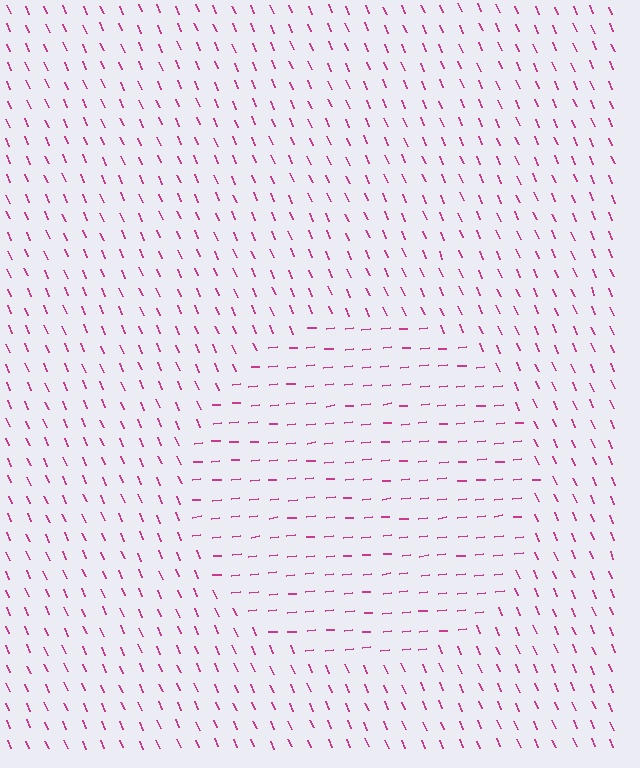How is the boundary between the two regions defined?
The boundary is defined purely by a change in line orientation (approximately 72 degrees difference). All lines are the same color and thickness.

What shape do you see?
I see a circle.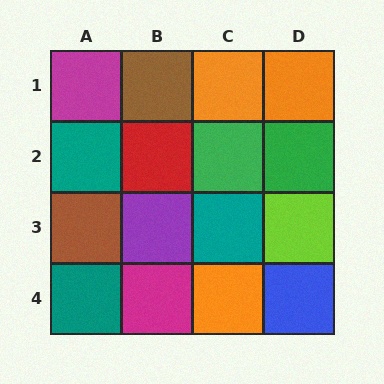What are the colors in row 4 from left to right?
Teal, magenta, orange, blue.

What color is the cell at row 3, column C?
Teal.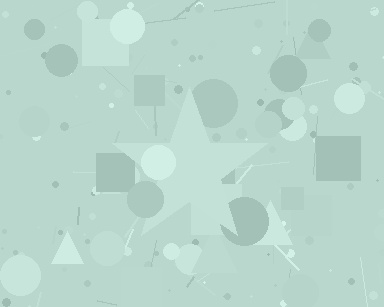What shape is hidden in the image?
A star is hidden in the image.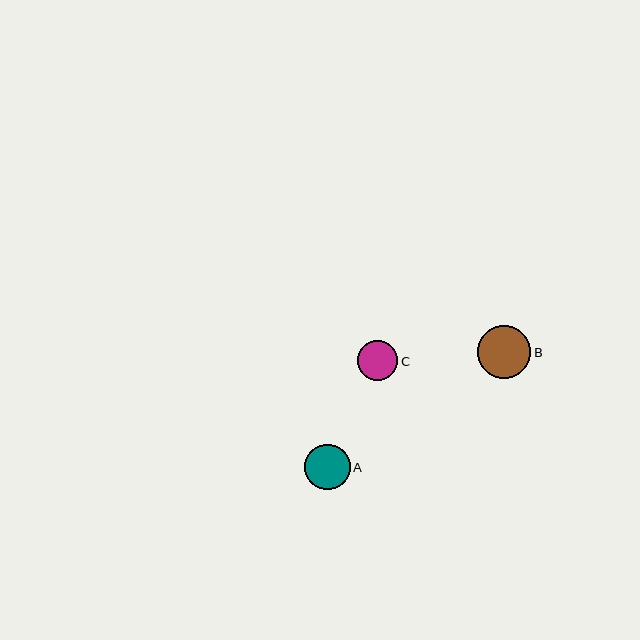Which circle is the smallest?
Circle C is the smallest with a size of approximately 41 pixels.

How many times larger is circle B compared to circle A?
Circle B is approximately 1.2 times the size of circle A.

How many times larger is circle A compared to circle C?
Circle A is approximately 1.1 times the size of circle C.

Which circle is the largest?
Circle B is the largest with a size of approximately 54 pixels.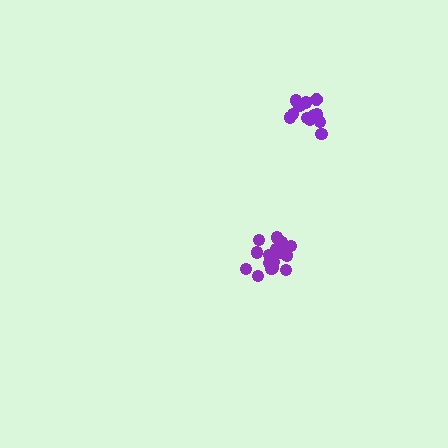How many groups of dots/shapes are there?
There are 2 groups.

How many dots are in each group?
Group 1: 20 dots, Group 2: 15 dots (35 total).